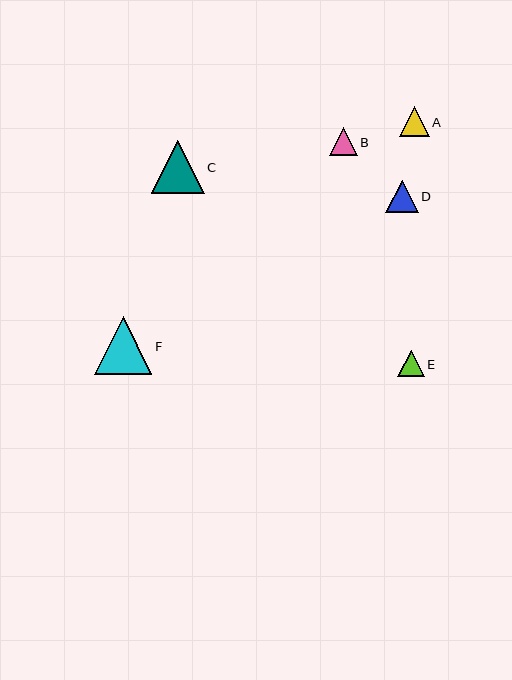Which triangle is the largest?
Triangle F is the largest with a size of approximately 57 pixels.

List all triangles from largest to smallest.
From largest to smallest: F, C, D, A, B, E.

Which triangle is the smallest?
Triangle E is the smallest with a size of approximately 26 pixels.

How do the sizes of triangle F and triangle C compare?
Triangle F and triangle C are approximately the same size.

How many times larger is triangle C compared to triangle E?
Triangle C is approximately 2.0 times the size of triangle E.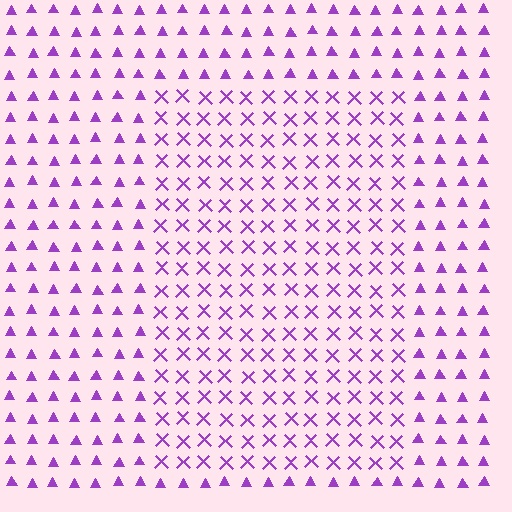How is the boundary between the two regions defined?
The boundary is defined by a change in element shape: X marks inside vs. triangles outside. All elements share the same color and spacing.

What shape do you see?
I see a rectangle.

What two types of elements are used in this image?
The image uses X marks inside the rectangle region and triangles outside it.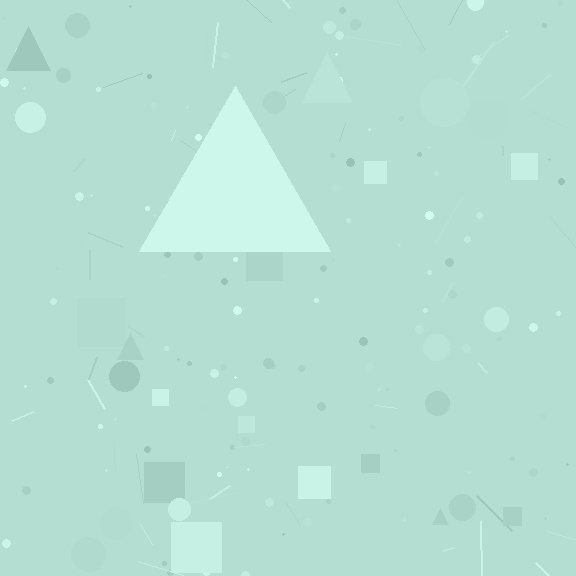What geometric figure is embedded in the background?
A triangle is embedded in the background.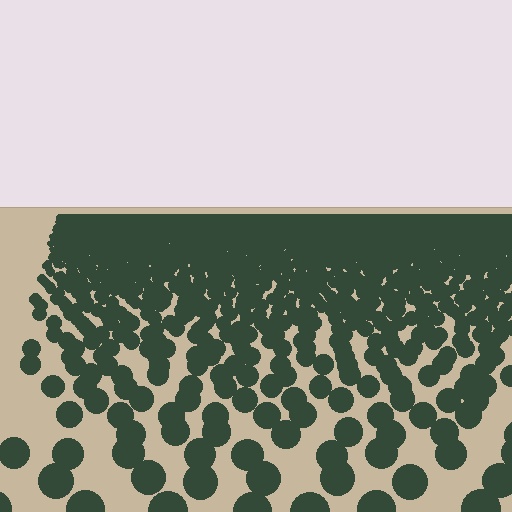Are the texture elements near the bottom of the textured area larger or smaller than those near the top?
Larger. Near the bottom, elements are closer to the viewer and appear at a bigger on-screen size.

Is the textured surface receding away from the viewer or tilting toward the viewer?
The surface is receding away from the viewer. Texture elements get smaller and denser toward the top.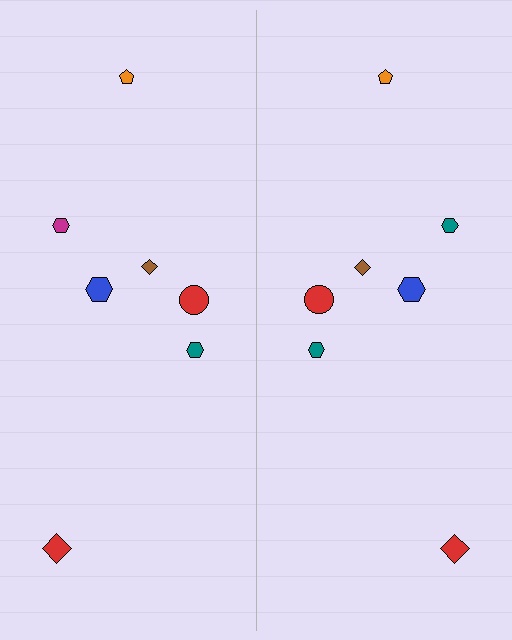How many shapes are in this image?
There are 14 shapes in this image.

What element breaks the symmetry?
The teal hexagon on the right side breaks the symmetry — its mirror counterpart is magenta.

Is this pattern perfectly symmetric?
No, the pattern is not perfectly symmetric. The teal hexagon on the right side breaks the symmetry — its mirror counterpart is magenta.